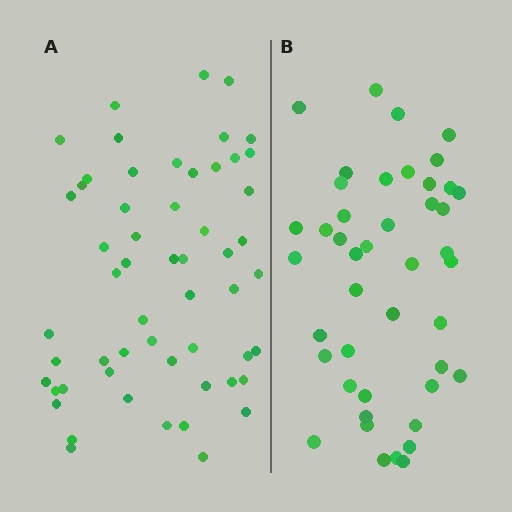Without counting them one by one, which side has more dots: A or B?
Region A (the left region) has more dots.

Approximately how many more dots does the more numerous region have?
Region A has roughly 12 or so more dots than region B.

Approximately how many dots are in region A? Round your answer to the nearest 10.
About 60 dots. (The exact count is 56, which rounds to 60.)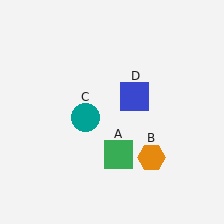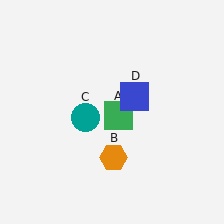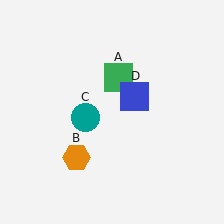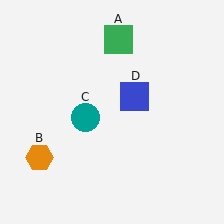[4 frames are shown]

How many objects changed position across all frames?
2 objects changed position: green square (object A), orange hexagon (object B).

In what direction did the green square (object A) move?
The green square (object A) moved up.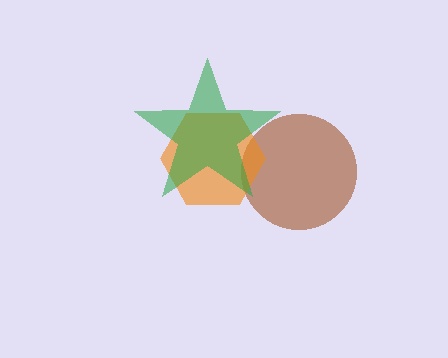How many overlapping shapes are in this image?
There are 3 overlapping shapes in the image.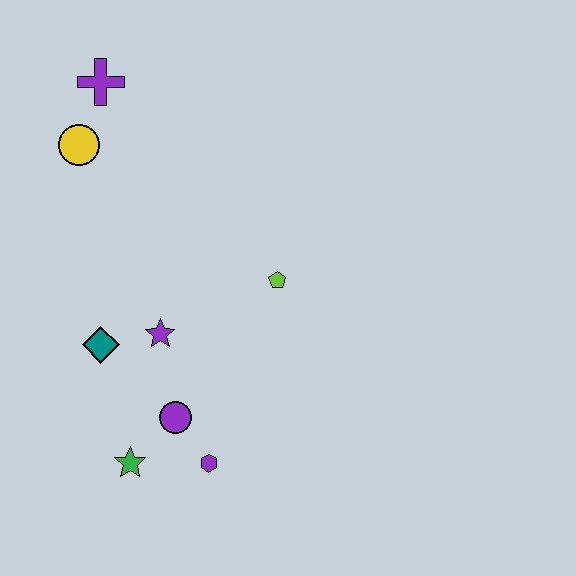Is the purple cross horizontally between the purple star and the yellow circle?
Yes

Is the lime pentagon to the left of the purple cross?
No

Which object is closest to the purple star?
The teal diamond is closest to the purple star.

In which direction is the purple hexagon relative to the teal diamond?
The purple hexagon is below the teal diamond.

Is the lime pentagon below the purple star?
No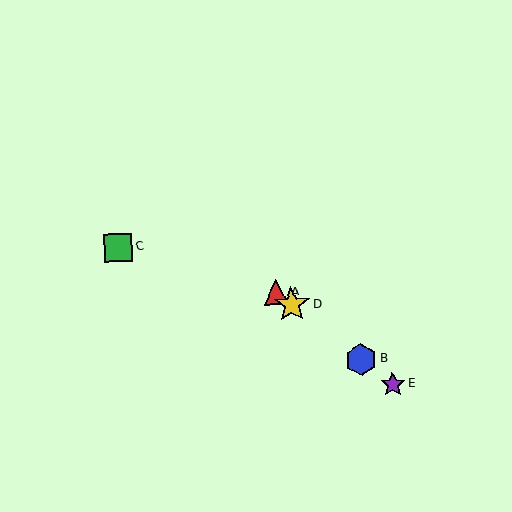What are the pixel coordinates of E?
Object E is at (393, 384).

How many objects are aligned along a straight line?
4 objects (A, B, D, E) are aligned along a straight line.